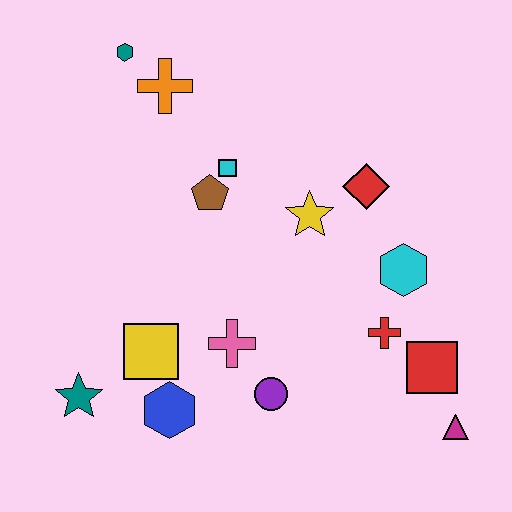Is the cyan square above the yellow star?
Yes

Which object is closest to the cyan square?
The brown pentagon is closest to the cyan square.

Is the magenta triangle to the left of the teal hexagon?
No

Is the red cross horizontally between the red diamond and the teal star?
No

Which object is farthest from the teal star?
The magenta triangle is farthest from the teal star.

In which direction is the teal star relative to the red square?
The teal star is to the left of the red square.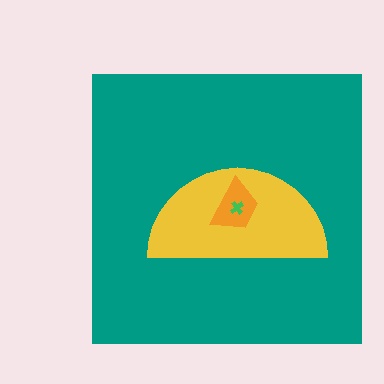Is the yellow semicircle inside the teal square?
Yes.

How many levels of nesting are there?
4.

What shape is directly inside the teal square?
The yellow semicircle.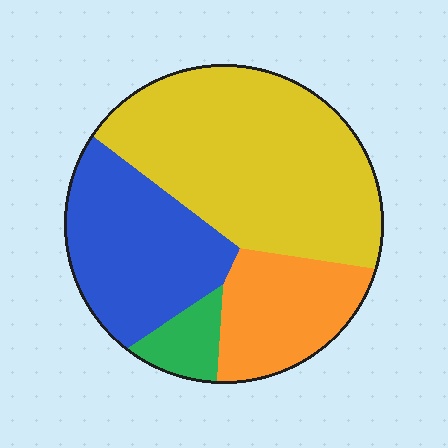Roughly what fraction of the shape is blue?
Blue covers roughly 25% of the shape.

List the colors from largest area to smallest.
From largest to smallest: yellow, blue, orange, green.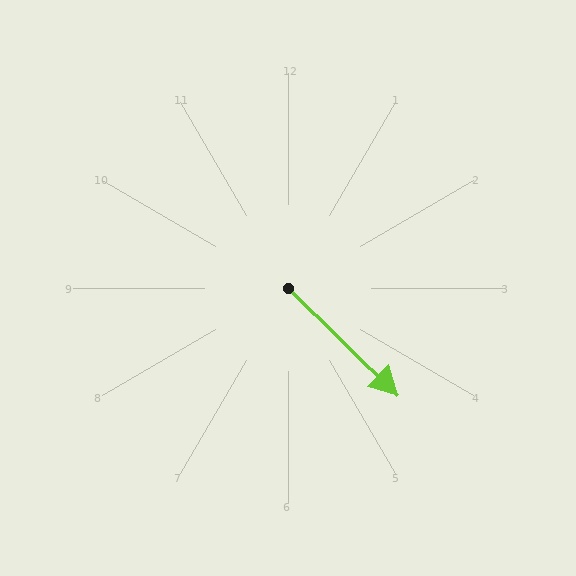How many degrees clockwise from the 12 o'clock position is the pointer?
Approximately 134 degrees.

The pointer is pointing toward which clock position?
Roughly 4 o'clock.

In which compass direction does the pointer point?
Southeast.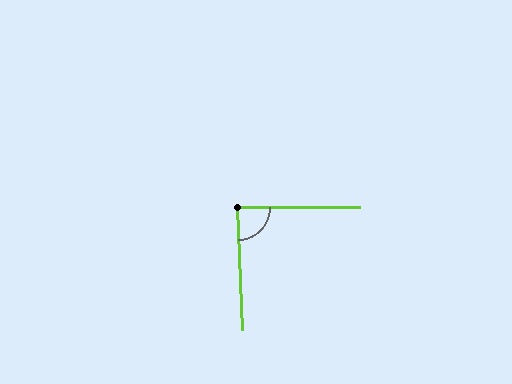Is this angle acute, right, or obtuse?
It is approximately a right angle.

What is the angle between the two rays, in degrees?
Approximately 88 degrees.